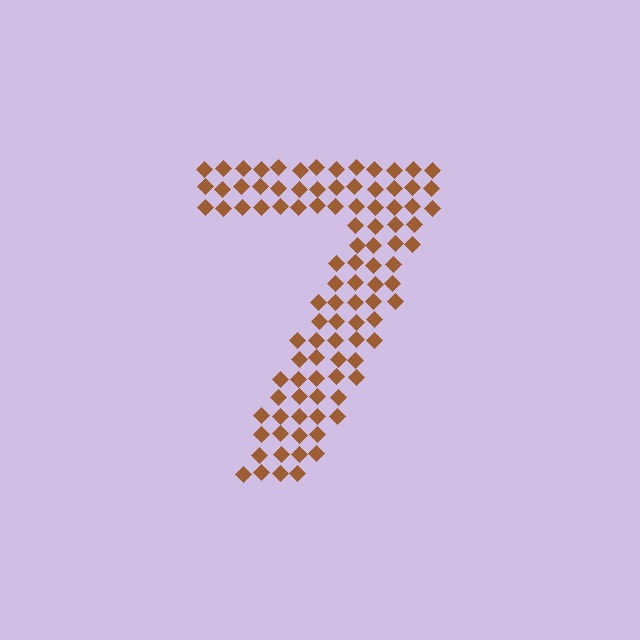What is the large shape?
The large shape is the digit 7.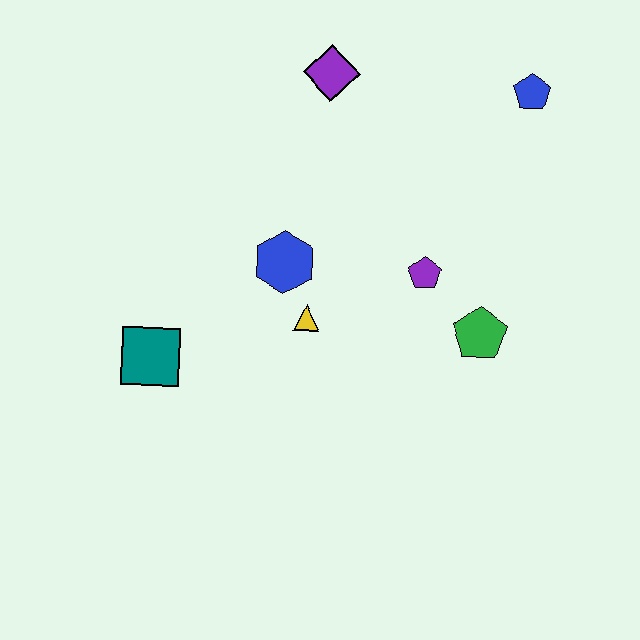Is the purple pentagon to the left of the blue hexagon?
No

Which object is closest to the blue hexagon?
The yellow triangle is closest to the blue hexagon.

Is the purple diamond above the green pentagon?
Yes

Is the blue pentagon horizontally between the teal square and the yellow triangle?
No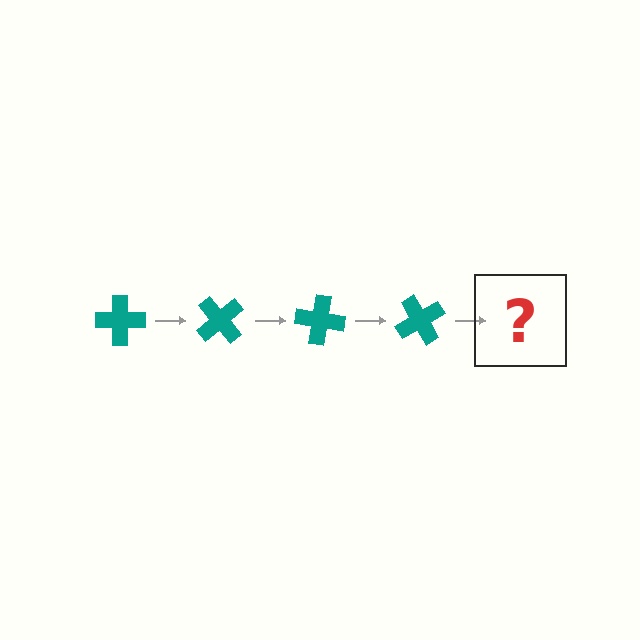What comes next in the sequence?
The next element should be a teal cross rotated 200 degrees.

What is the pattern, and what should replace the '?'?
The pattern is that the cross rotates 50 degrees each step. The '?' should be a teal cross rotated 200 degrees.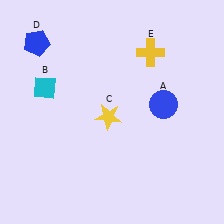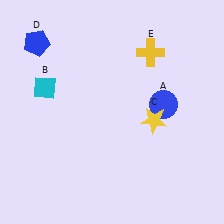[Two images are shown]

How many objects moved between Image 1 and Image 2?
1 object moved between the two images.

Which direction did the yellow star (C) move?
The yellow star (C) moved right.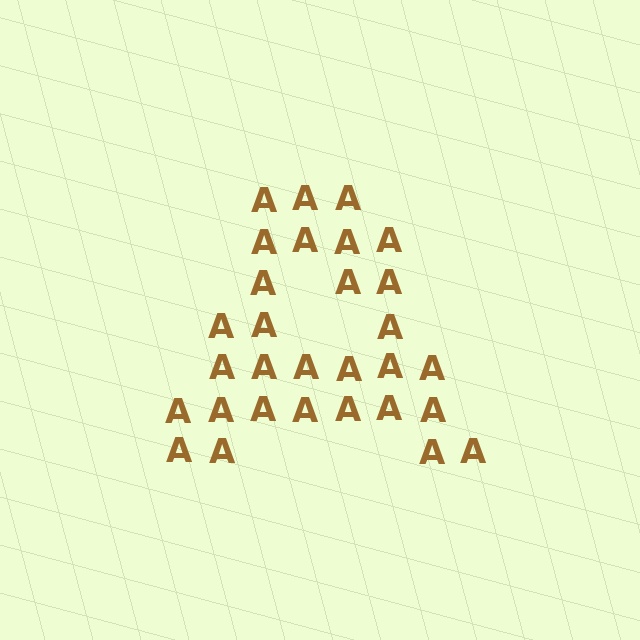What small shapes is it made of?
It is made of small letter A's.